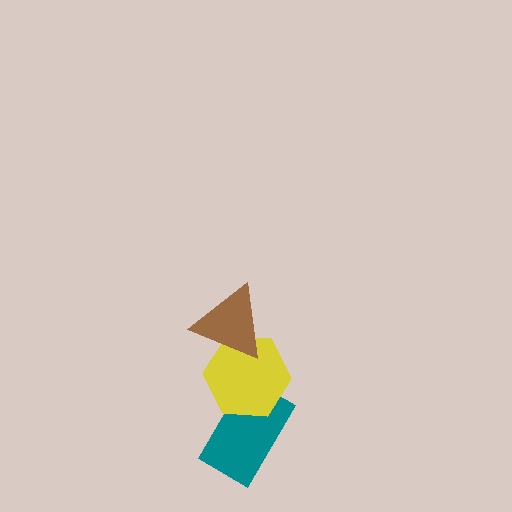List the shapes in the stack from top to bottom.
From top to bottom: the brown triangle, the yellow hexagon, the teal rectangle.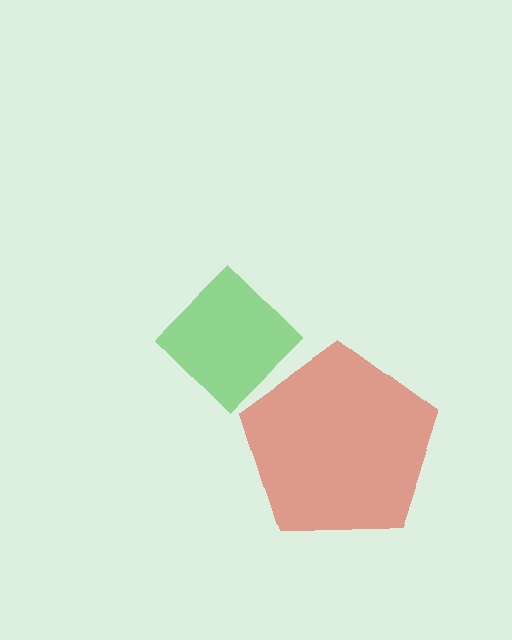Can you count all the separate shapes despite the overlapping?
Yes, there are 2 separate shapes.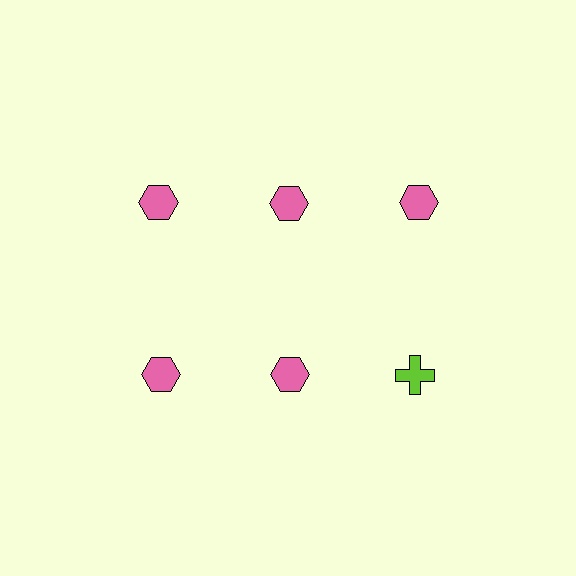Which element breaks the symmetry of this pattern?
The lime cross in the second row, center column breaks the symmetry. All other shapes are pink hexagons.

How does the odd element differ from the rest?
It differs in both color (lime instead of pink) and shape (cross instead of hexagon).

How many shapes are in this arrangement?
There are 6 shapes arranged in a grid pattern.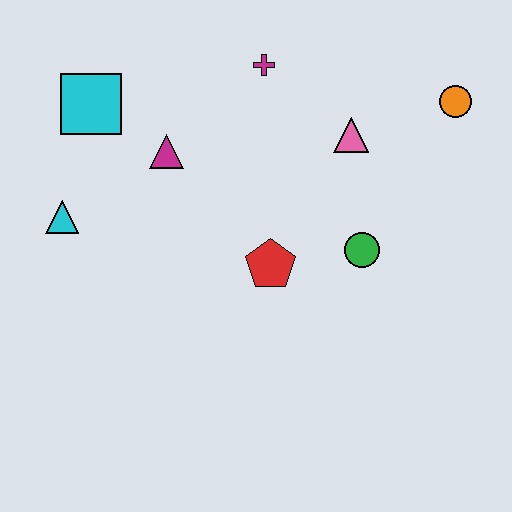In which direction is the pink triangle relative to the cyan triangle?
The pink triangle is to the right of the cyan triangle.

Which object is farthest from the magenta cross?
The cyan triangle is farthest from the magenta cross.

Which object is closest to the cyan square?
The magenta triangle is closest to the cyan square.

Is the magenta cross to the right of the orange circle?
No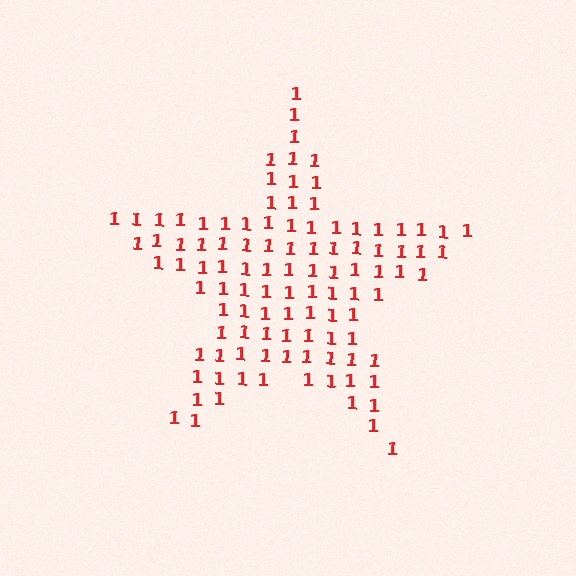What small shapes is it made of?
It is made of small digit 1's.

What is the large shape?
The large shape is a star.